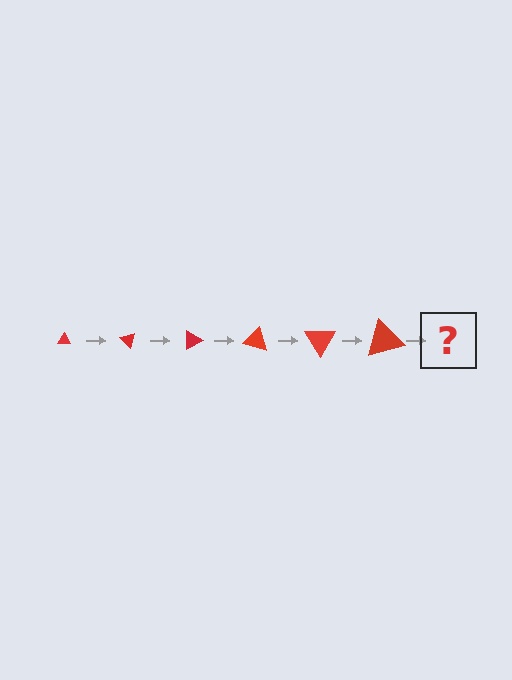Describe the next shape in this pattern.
It should be a triangle, larger than the previous one and rotated 270 degrees from the start.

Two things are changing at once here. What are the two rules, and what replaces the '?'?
The two rules are that the triangle grows larger each step and it rotates 45 degrees each step. The '?' should be a triangle, larger than the previous one and rotated 270 degrees from the start.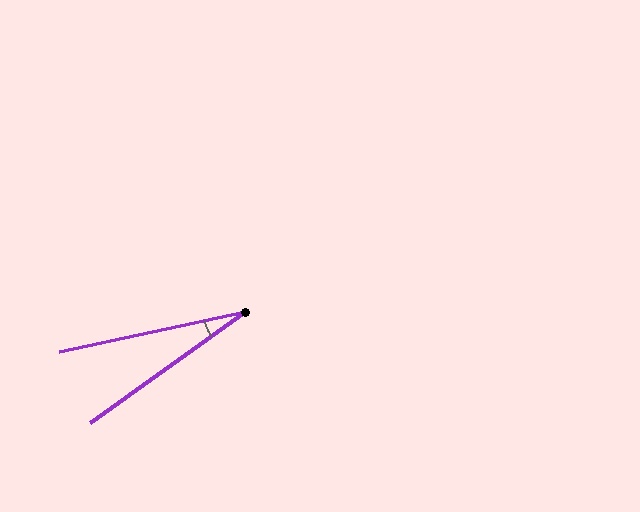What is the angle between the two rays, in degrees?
Approximately 23 degrees.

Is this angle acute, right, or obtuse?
It is acute.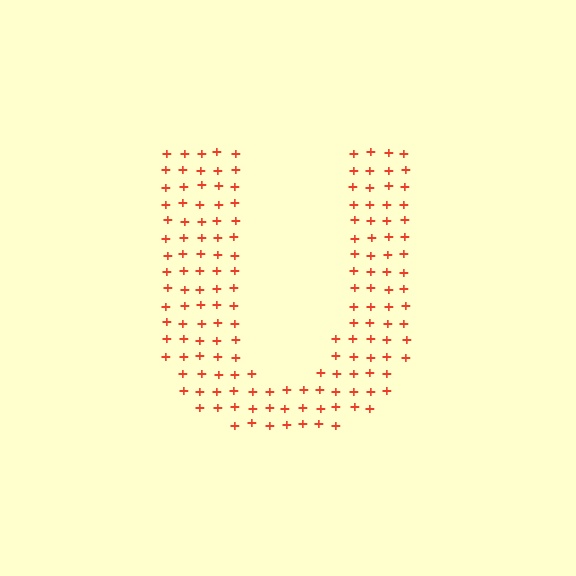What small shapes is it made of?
It is made of small plus signs.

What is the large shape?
The large shape is the letter U.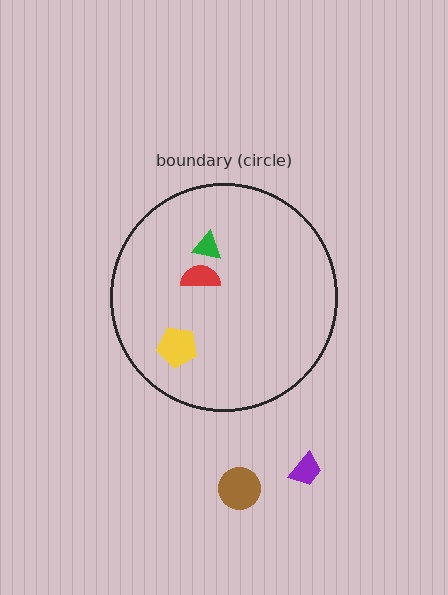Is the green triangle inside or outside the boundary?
Inside.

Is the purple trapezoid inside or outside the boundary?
Outside.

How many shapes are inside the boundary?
3 inside, 2 outside.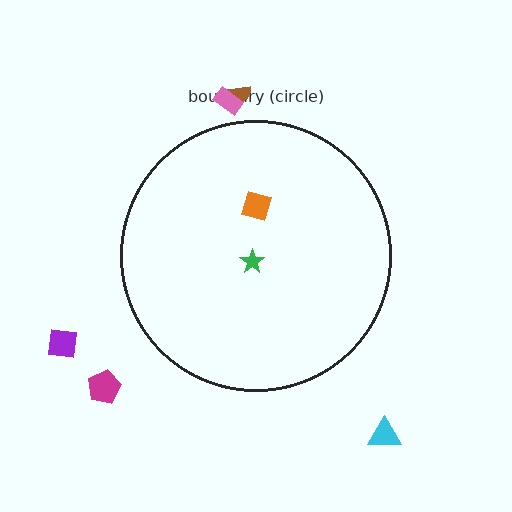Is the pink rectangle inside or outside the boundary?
Outside.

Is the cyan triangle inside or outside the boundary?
Outside.